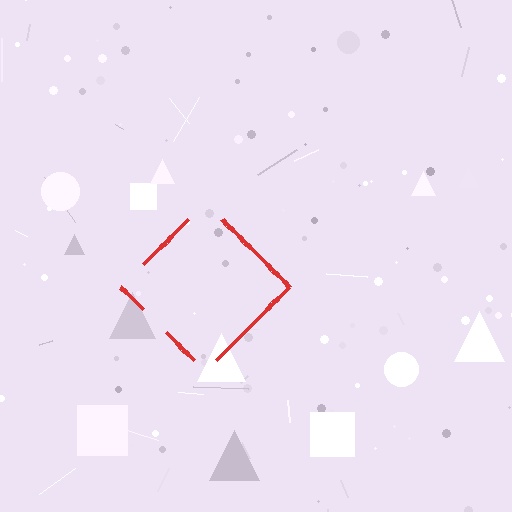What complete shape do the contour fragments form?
The contour fragments form a diamond.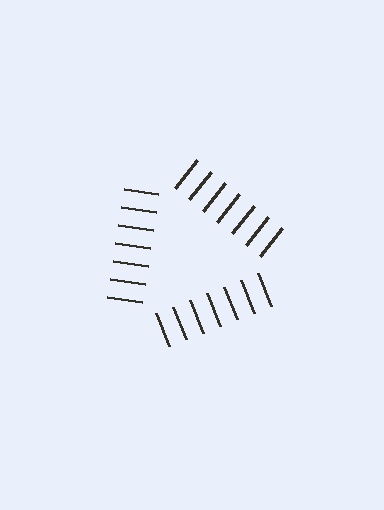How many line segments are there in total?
21 — 7 along each of the 3 edges.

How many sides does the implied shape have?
3 sides — the line-ends trace a triangle.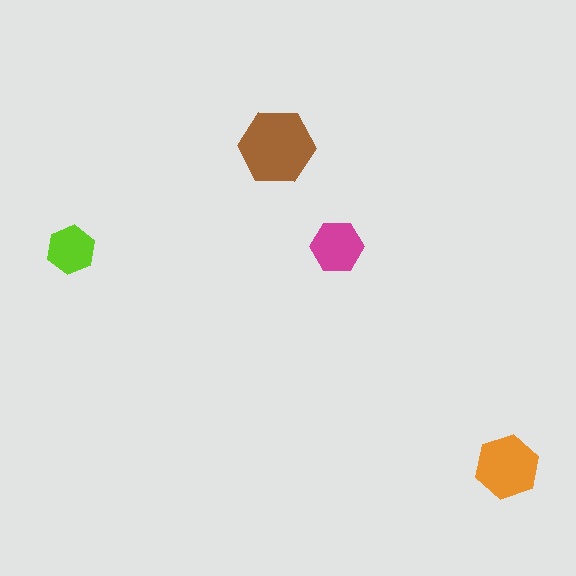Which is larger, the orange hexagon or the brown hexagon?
The brown one.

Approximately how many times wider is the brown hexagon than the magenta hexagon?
About 1.5 times wider.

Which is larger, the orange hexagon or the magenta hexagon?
The orange one.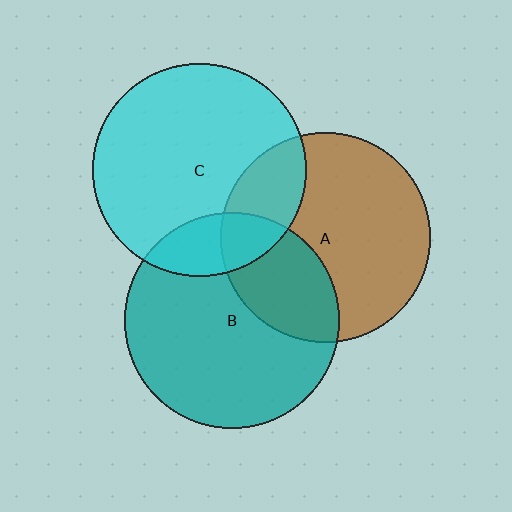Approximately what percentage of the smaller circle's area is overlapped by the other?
Approximately 20%.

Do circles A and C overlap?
Yes.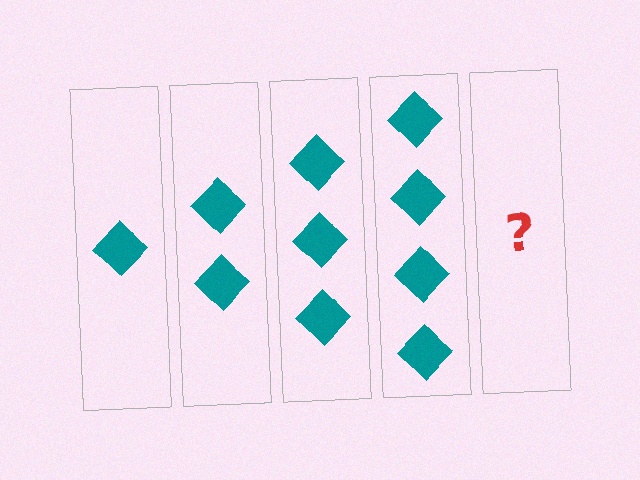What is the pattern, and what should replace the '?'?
The pattern is that each step adds one more diamond. The '?' should be 5 diamonds.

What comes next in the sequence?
The next element should be 5 diamonds.